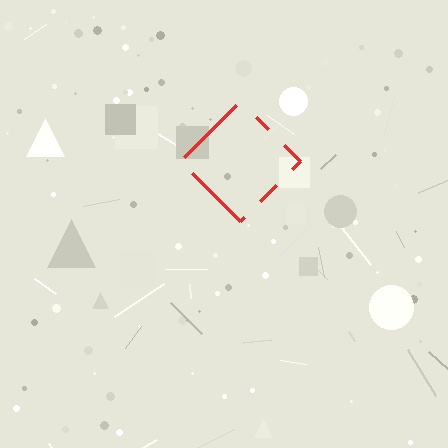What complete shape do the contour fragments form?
The contour fragments form a diamond.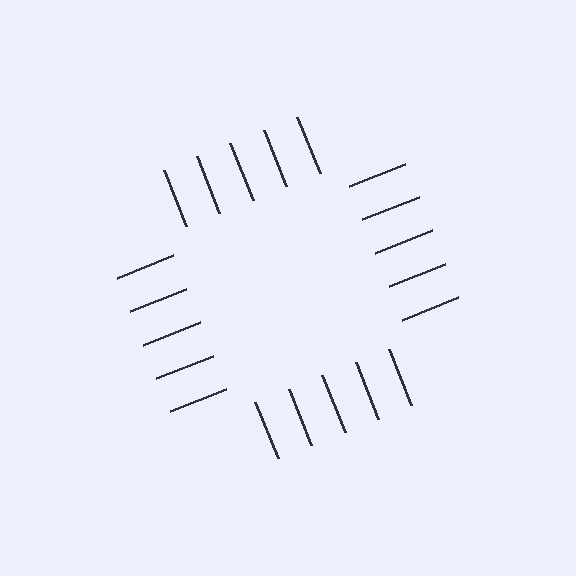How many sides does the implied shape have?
4 sides — the line-ends trace a square.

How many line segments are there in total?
20 — 5 along each of the 4 edges.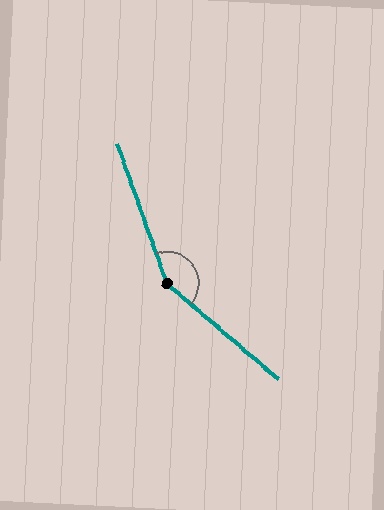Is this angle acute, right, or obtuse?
It is obtuse.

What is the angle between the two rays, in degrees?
Approximately 150 degrees.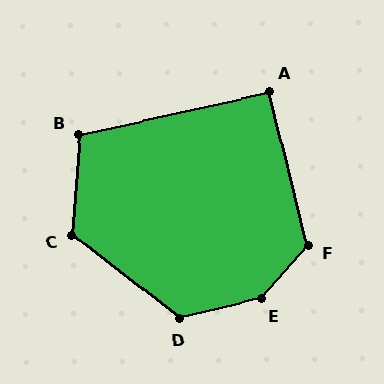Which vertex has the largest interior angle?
E, at approximately 145 degrees.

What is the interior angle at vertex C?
Approximately 124 degrees (obtuse).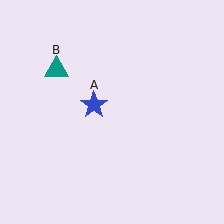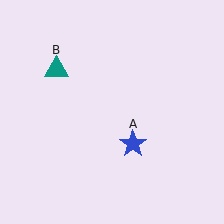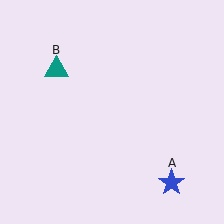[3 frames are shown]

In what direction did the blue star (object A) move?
The blue star (object A) moved down and to the right.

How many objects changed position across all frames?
1 object changed position: blue star (object A).